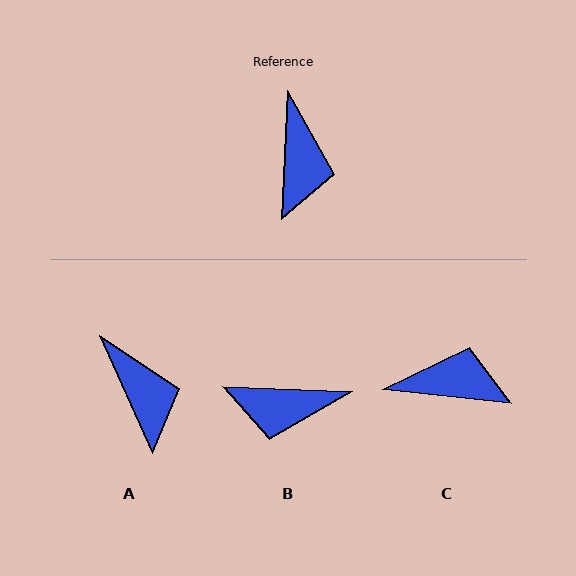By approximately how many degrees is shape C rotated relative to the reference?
Approximately 86 degrees counter-clockwise.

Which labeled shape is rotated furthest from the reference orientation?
B, about 89 degrees away.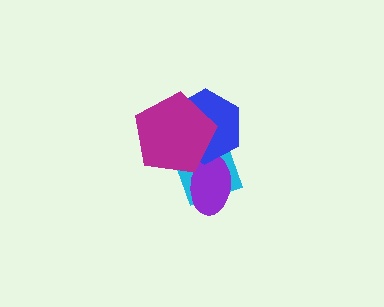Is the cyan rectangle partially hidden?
Yes, it is partially covered by another shape.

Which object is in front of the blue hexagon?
The magenta pentagon is in front of the blue hexagon.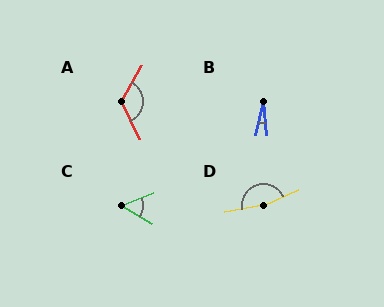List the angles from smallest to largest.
B (19°), C (52°), A (125°), D (168°).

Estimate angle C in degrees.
Approximately 52 degrees.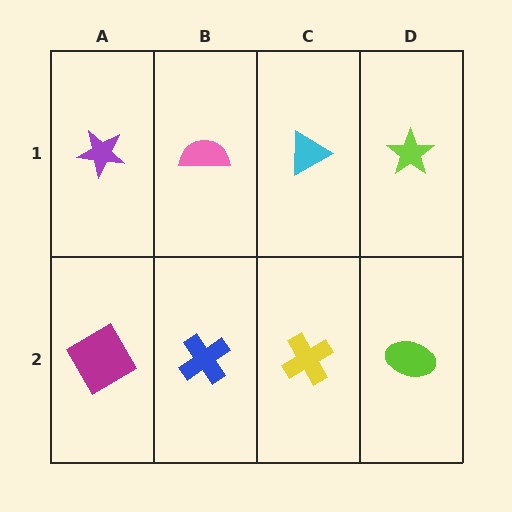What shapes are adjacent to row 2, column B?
A pink semicircle (row 1, column B), a magenta diamond (row 2, column A), a yellow cross (row 2, column C).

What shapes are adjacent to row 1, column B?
A blue cross (row 2, column B), a purple star (row 1, column A), a cyan triangle (row 1, column C).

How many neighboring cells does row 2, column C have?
3.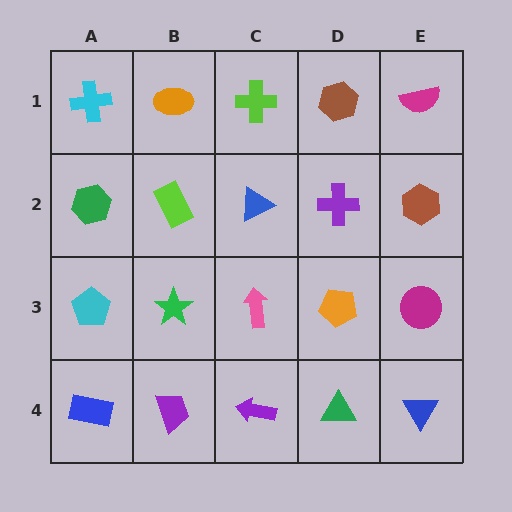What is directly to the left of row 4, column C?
A purple trapezoid.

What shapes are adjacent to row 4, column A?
A cyan pentagon (row 3, column A), a purple trapezoid (row 4, column B).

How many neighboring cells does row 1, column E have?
2.